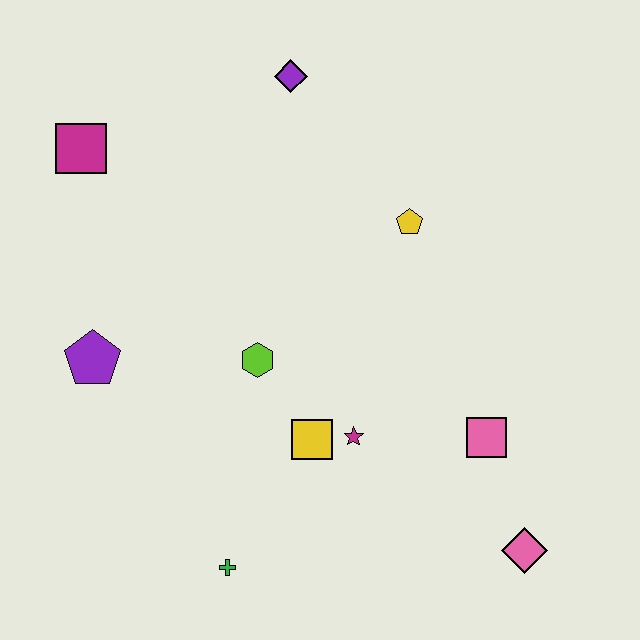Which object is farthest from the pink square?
The magenta square is farthest from the pink square.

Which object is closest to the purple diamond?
The yellow pentagon is closest to the purple diamond.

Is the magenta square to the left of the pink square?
Yes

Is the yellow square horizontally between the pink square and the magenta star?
No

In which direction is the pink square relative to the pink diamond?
The pink square is above the pink diamond.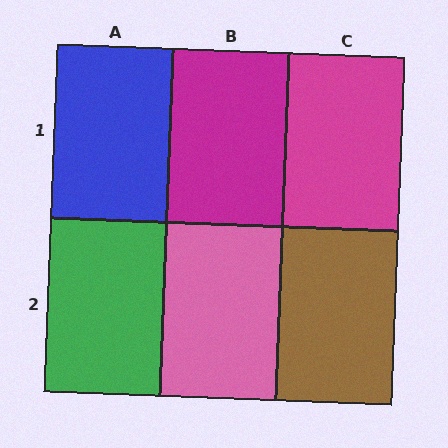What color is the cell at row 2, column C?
Brown.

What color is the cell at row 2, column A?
Green.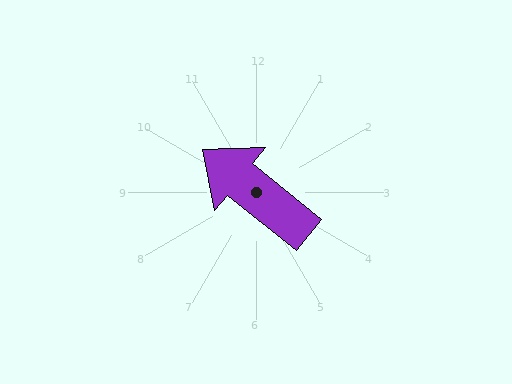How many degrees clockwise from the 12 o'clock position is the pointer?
Approximately 309 degrees.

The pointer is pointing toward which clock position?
Roughly 10 o'clock.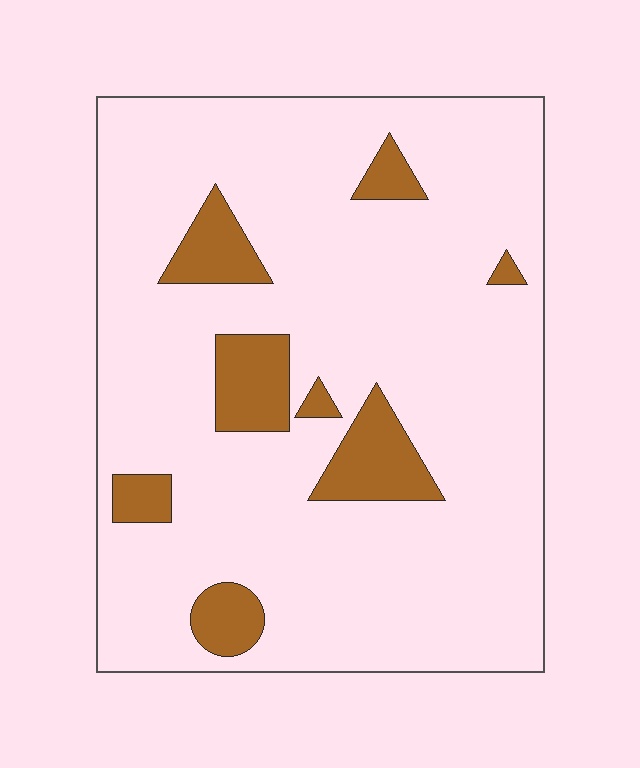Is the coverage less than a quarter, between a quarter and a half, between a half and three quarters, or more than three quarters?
Less than a quarter.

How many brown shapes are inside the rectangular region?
8.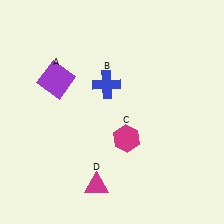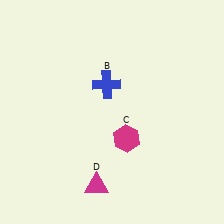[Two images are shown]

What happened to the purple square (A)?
The purple square (A) was removed in Image 2. It was in the top-left area of Image 1.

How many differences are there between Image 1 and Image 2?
There is 1 difference between the two images.